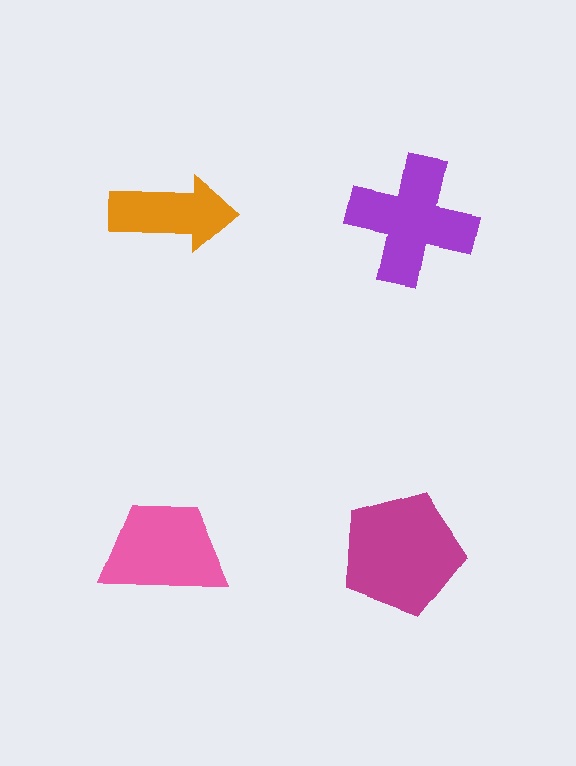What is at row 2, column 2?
A magenta pentagon.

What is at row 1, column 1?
An orange arrow.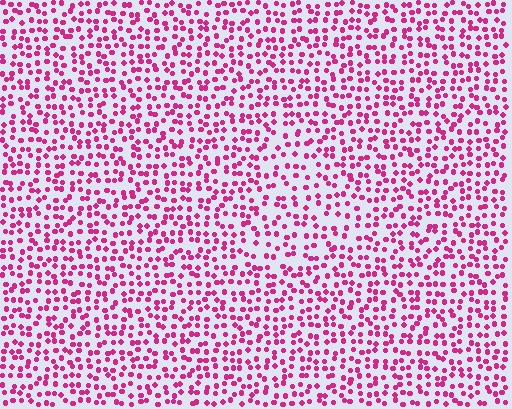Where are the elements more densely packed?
The elements are more densely packed outside the triangle boundary.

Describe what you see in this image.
The image contains small magenta elements arranged at two different densities. A triangle-shaped region is visible where the elements are less densely packed than the surrounding area.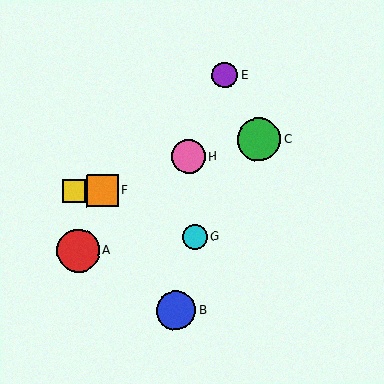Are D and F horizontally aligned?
Yes, both are at y≈191.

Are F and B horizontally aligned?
No, F is at y≈190 and B is at y≈310.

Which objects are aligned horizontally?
Objects D, F are aligned horizontally.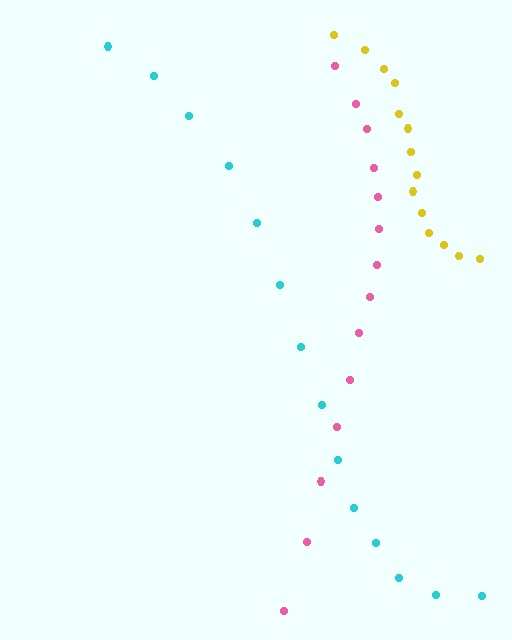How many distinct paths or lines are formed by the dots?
There are 3 distinct paths.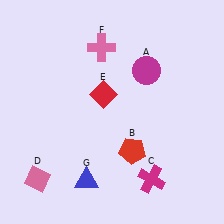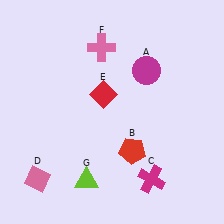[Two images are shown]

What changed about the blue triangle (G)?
In Image 1, G is blue. In Image 2, it changed to lime.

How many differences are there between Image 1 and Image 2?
There is 1 difference between the two images.